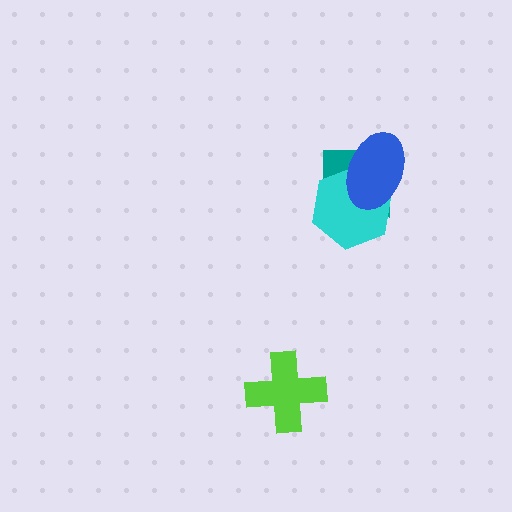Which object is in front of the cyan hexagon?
The blue ellipse is in front of the cyan hexagon.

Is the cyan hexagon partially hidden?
Yes, it is partially covered by another shape.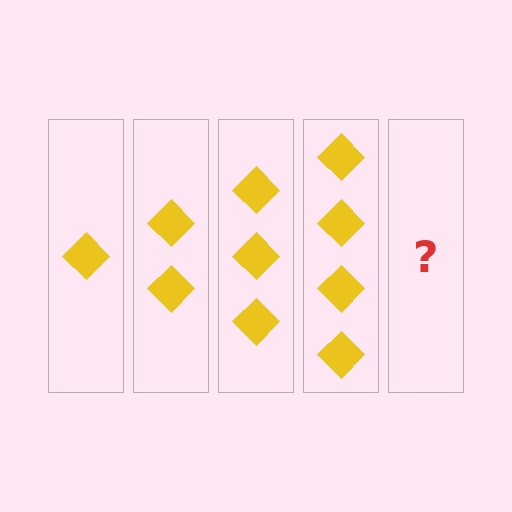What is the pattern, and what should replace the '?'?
The pattern is that each step adds one more diamond. The '?' should be 5 diamonds.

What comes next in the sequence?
The next element should be 5 diamonds.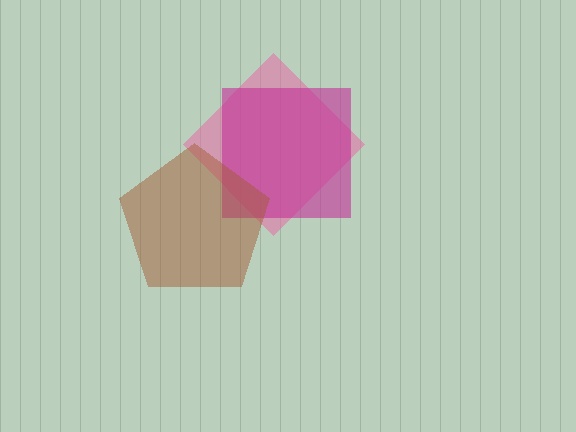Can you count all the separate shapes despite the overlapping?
Yes, there are 3 separate shapes.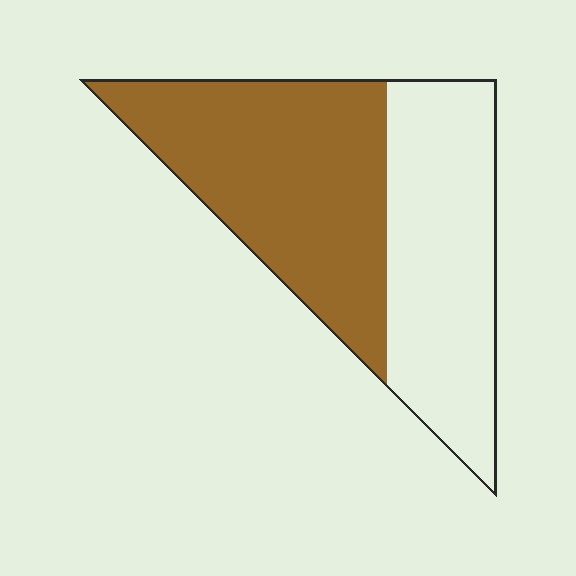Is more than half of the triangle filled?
Yes.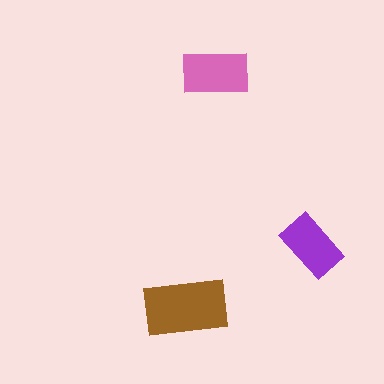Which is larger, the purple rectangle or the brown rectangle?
The brown one.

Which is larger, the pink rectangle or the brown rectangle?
The brown one.